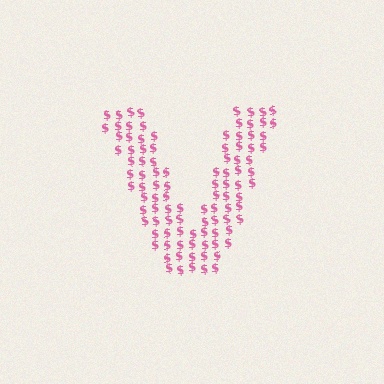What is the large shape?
The large shape is the letter V.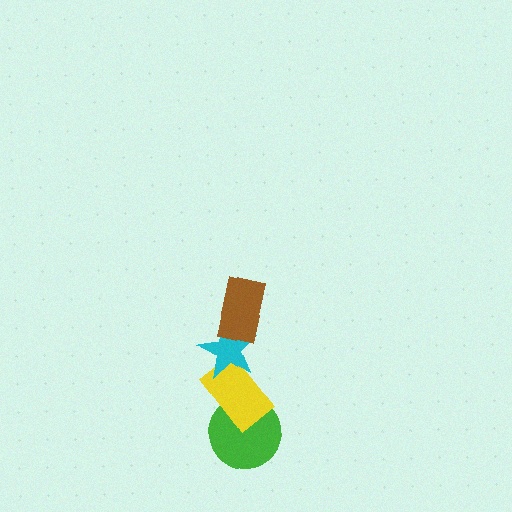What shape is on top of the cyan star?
The brown rectangle is on top of the cyan star.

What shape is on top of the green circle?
The yellow rectangle is on top of the green circle.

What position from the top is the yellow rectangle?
The yellow rectangle is 3rd from the top.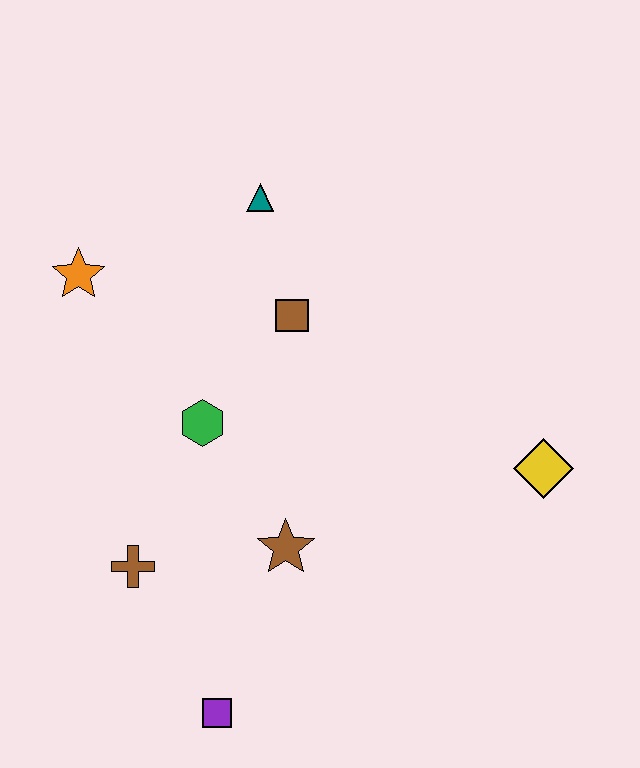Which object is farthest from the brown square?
The purple square is farthest from the brown square.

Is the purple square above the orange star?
No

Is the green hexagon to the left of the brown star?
Yes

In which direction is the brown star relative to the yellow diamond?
The brown star is to the left of the yellow diamond.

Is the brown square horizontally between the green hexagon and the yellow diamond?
Yes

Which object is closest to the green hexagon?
The brown square is closest to the green hexagon.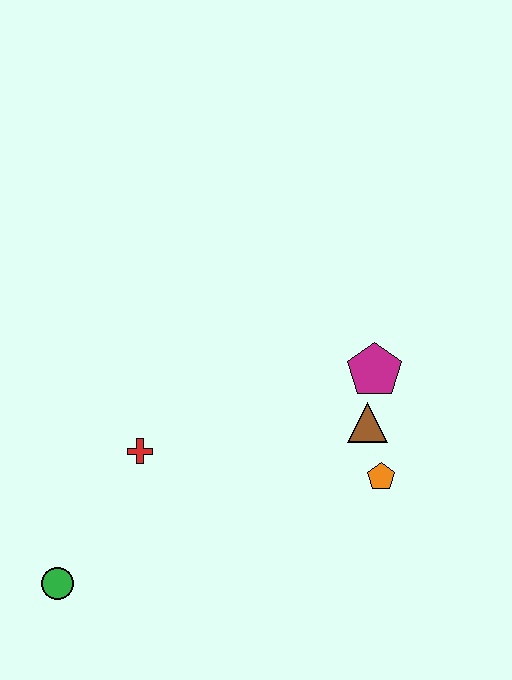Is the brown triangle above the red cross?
Yes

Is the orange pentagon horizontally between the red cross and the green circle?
No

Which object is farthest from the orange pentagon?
The green circle is farthest from the orange pentagon.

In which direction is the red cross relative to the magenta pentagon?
The red cross is to the left of the magenta pentagon.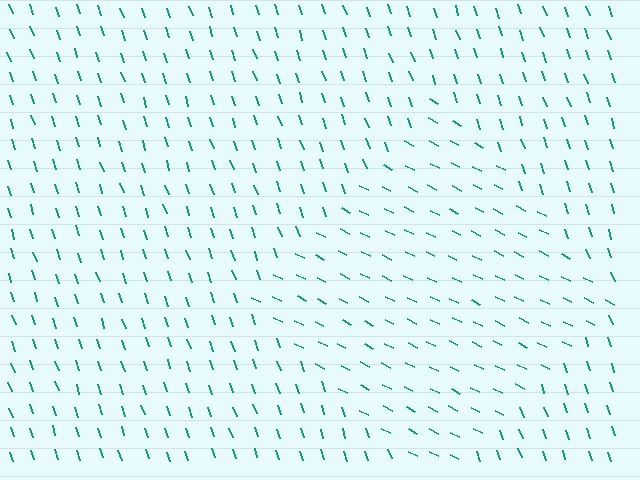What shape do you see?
I see a diamond.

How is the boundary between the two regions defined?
The boundary is defined purely by a change in line orientation (approximately 45 degrees difference). All lines are the same color and thickness.